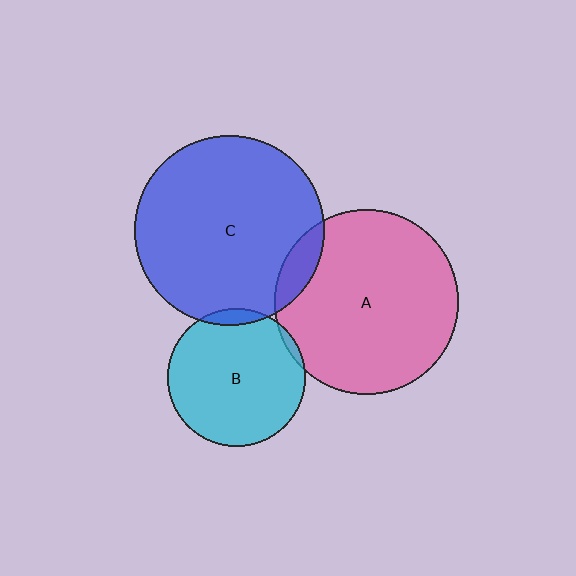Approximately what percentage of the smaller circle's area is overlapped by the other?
Approximately 5%.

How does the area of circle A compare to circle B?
Approximately 1.8 times.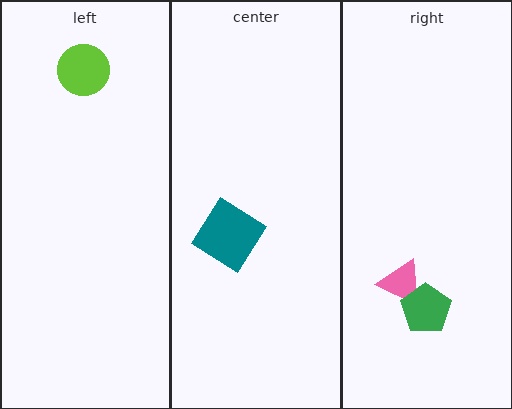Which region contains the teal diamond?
The center region.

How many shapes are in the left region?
1.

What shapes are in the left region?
The lime circle.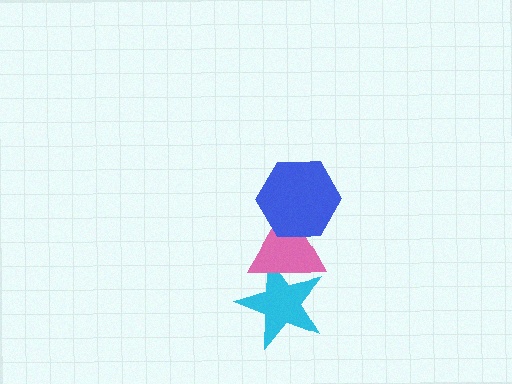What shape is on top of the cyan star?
The pink triangle is on top of the cyan star.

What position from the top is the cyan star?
The cyan star is 3rd from the top.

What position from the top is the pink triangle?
The pink triangle is 2nd from the top.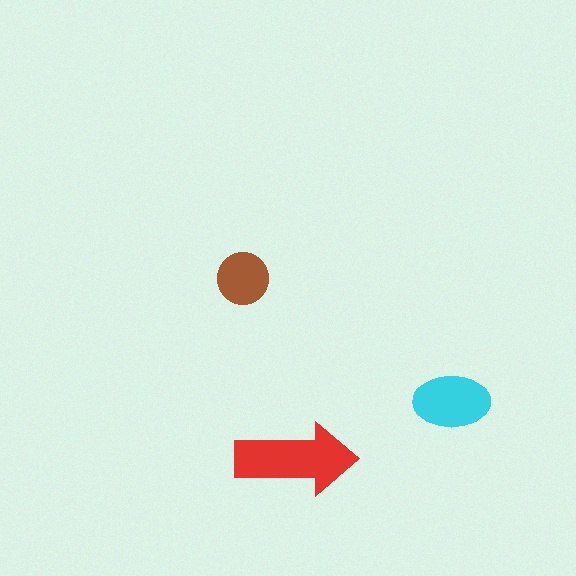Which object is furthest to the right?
The cyan ellipse is rightmost.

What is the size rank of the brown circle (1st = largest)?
3rd.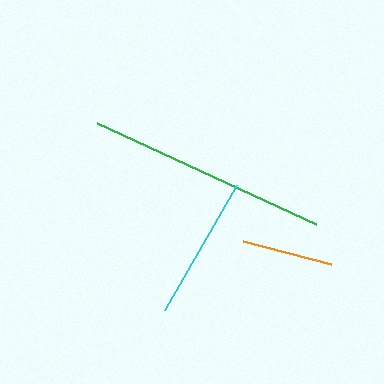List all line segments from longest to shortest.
From longest to shortest: green, cyan, orange.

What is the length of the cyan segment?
The cyan segment is approximately 144 pixels long.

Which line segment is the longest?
The green line is the longest at approximately 242 pixels.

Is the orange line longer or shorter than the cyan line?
The cyan line is longer than the orange line.